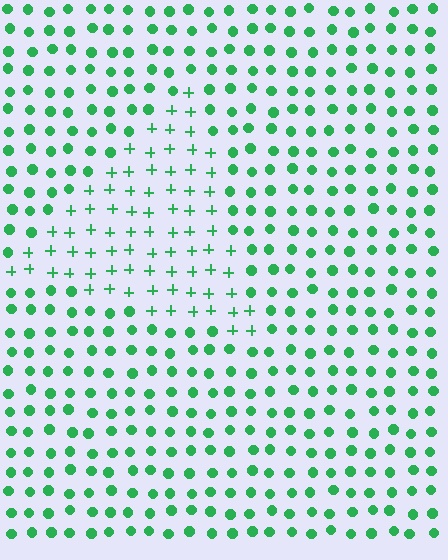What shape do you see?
I see a triangle.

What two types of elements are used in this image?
The image uses plus signs inside the triangle region and circles outside it.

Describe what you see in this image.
The image is filled with small green elements arranged in a uniform grid. A triangle-shaped region contains plus signs, while the surrounding area contains circles. The boundary is defined purely by the change in element shape.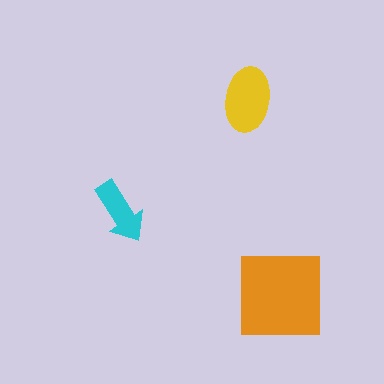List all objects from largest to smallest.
The orange square, the yellow ellipse, the cyan arrow.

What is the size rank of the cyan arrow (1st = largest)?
3rd.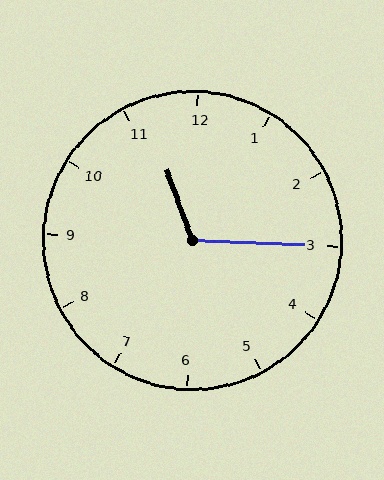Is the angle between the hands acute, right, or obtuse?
It is obtuse.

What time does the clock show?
11:15.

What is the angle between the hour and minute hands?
Approximately 112 degrees.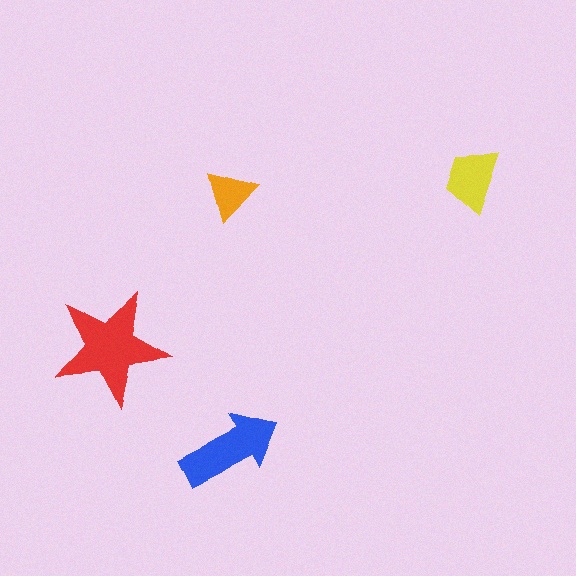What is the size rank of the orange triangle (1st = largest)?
4th.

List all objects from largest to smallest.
The red star, the blue arrow, the yellow trapezoid, the orange triangle.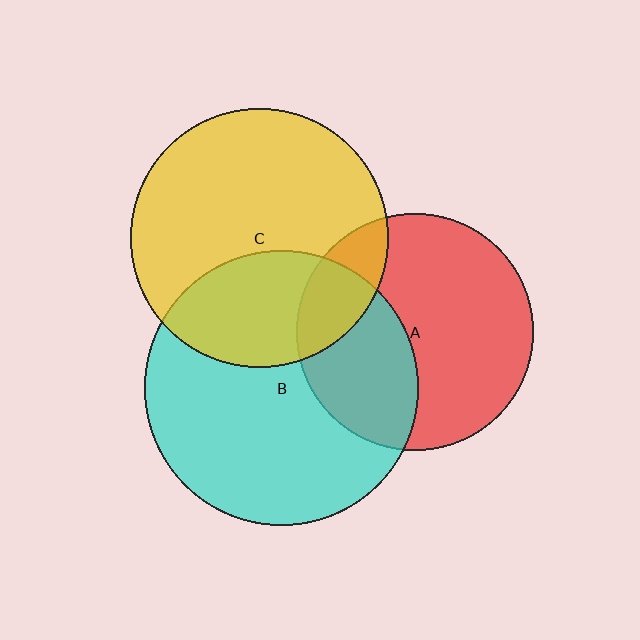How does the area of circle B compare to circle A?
Approximately 1.3 times.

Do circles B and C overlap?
Yes.